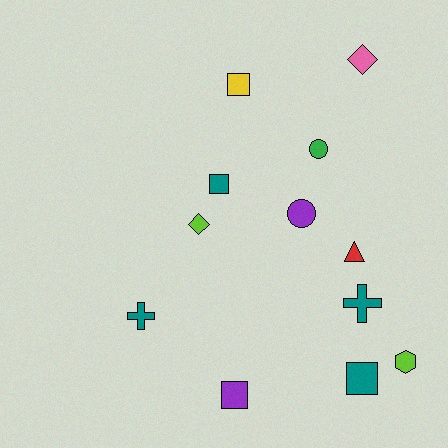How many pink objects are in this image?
There is 1 pink object.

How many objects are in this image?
There are 12 objects.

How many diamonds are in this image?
There are 2 diamonds.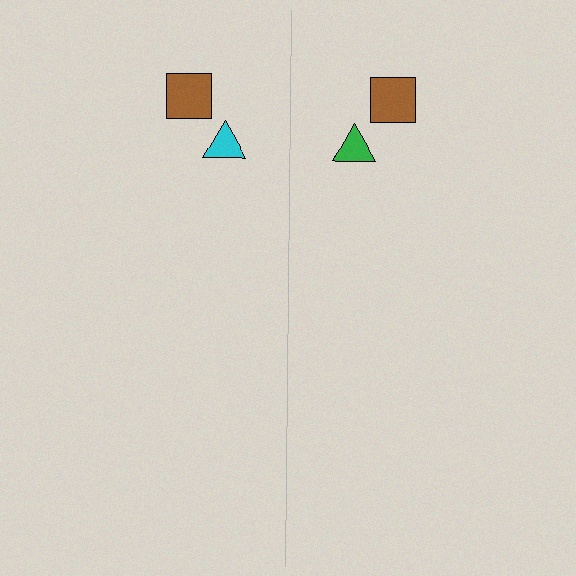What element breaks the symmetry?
The green triangle on the right side breaks the symmetry — its mirror counterpart is cyan.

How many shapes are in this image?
There are 4 shapes in this image.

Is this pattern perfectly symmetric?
No, the pattern is not perfectly symmetric. The green triangle on the right side breaks the symmetry — its mirror counterpart is cyan.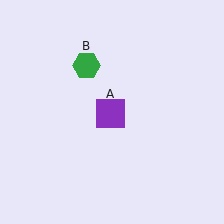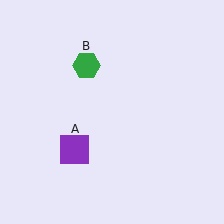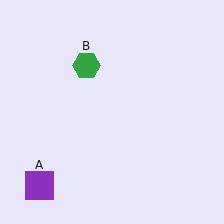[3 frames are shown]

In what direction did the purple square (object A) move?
The purple square (object A) moved down and to the left.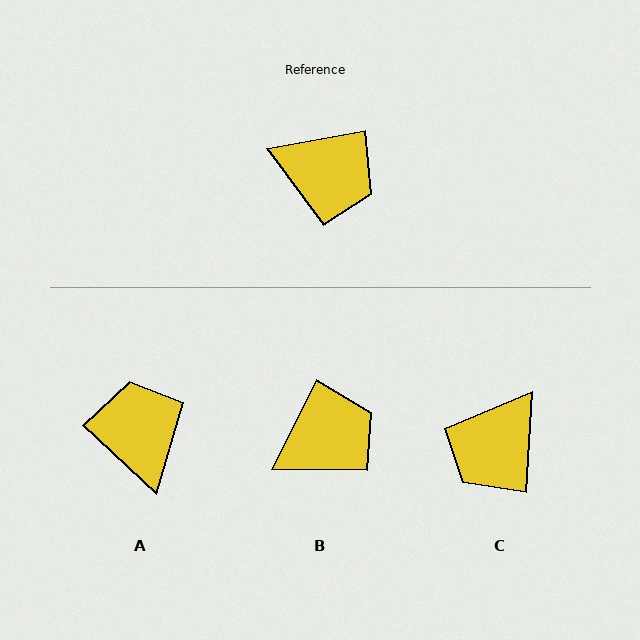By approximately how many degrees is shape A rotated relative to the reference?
Approximately 127 degrees counter-clockwise.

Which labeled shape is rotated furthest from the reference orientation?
A, about 127 degrees away.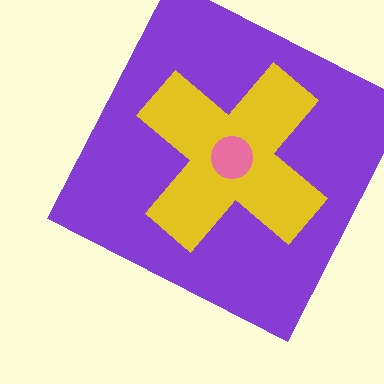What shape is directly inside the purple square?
The yellow cross.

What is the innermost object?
The pink circle.